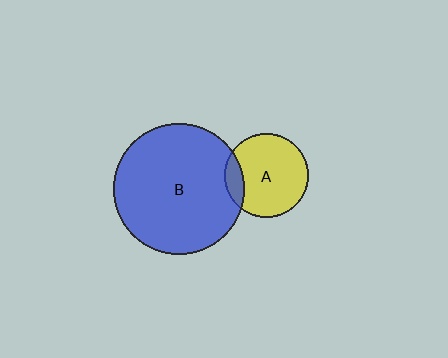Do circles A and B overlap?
Yes.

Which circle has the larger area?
Circle B (blue).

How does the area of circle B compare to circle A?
Approximately 2.4 times.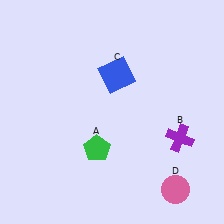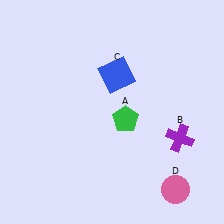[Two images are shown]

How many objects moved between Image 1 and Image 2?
1 object moved between the two images.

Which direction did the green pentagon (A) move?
The green pentagon (A) moved up.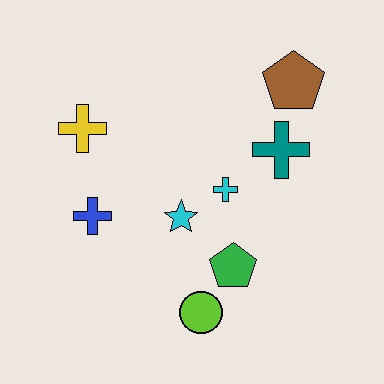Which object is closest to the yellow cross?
The blue cross is closest to the yellow cross.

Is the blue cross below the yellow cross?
Yes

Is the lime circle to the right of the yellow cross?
Yes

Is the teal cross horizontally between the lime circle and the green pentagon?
No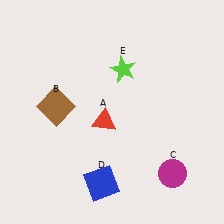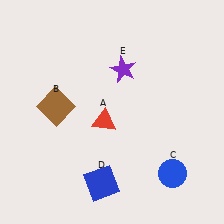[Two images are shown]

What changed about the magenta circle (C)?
In Image 1, C is magenta. In Image 2, it changed to blue.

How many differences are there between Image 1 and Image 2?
There are 2 differences between the two images.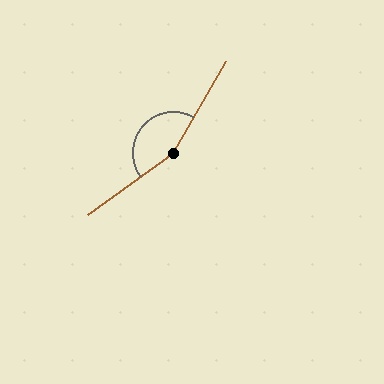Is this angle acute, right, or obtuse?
It is obtuse.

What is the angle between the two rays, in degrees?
Approximately 156 degrees.